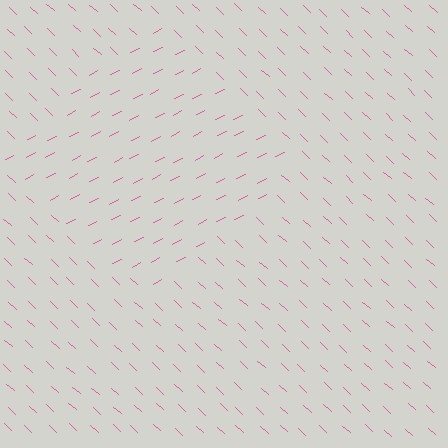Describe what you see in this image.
The image is filled with small pink line segments. A diamond region in the image has lines oriented differently from the surrounding lines, creating a visible texture boundary.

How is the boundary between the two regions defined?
The boundary is defined purely by a change in line orientation (approximately 70 degrees difference). All lines are the same color and thickness.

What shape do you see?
I see a diamond.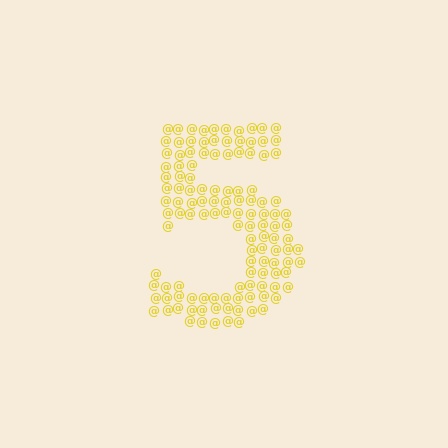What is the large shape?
The large shape is the digit 5.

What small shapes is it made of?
It is made of small at signs.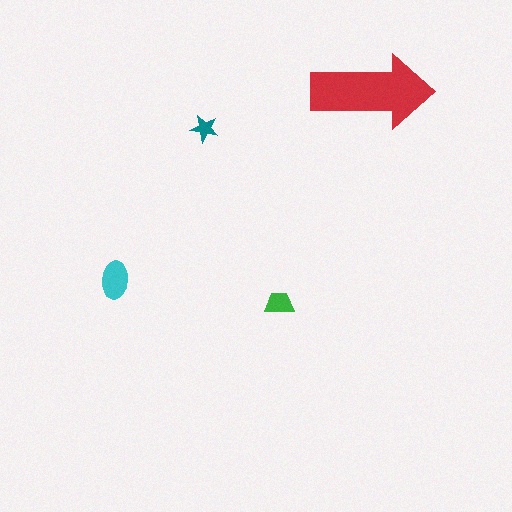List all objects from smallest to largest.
The teal star, the green trapezoid, the cyan ellipse, the red arrow.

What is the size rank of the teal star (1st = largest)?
4th.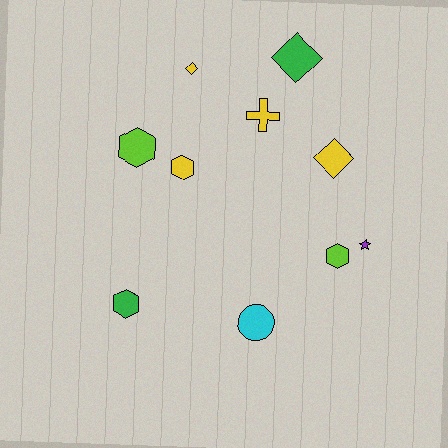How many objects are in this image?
There are 10 objects.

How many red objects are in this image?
There are no red objects.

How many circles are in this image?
There is 1 circle.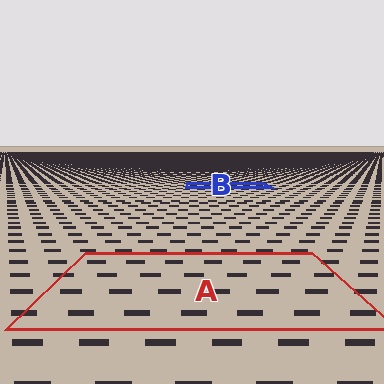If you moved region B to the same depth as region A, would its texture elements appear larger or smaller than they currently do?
They would appear larger. At a closer depth, the same texture elements are projected at a bigger on-screen size.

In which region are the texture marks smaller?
The texture marks are smaller in region B, because it is farther away.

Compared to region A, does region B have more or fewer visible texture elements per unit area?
Region B has more texture elements per unit area — they are packed more densely because it is farther away.